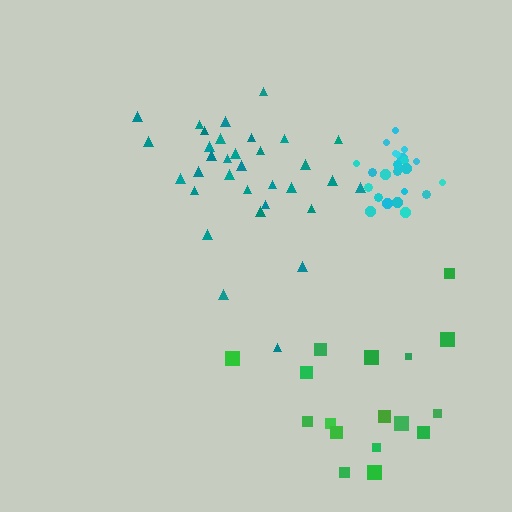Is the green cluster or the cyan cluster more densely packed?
Cyan.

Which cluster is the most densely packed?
Cyan.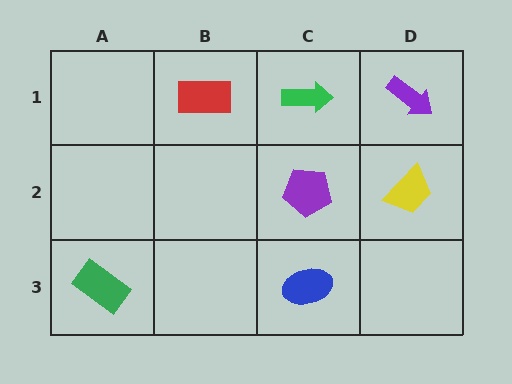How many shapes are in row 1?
3 shapes.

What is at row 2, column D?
A yellow trapezoid.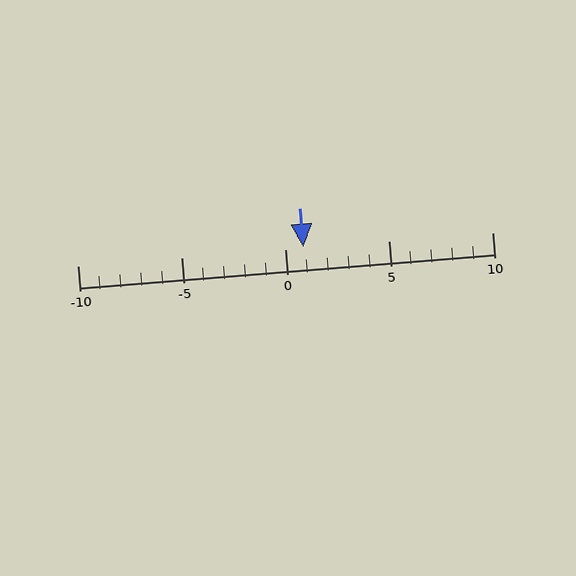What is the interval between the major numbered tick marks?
The major tick marks are spaced 5 units apart.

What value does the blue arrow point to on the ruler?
The blue arrow points to approximately 1.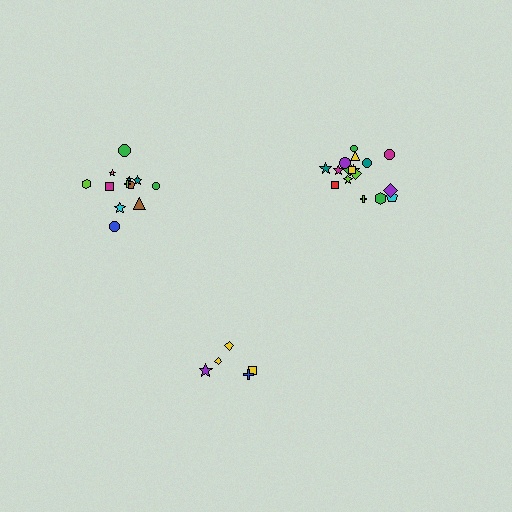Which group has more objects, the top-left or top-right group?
The top-right group.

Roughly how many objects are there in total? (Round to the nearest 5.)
Roughly 35 objects in total.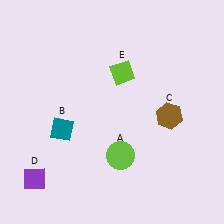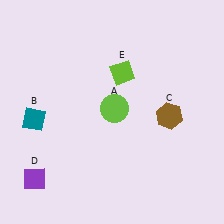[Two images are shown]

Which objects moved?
The objects that moved are: the lime circle (A), the teal diamond (B).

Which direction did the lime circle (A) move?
The lime circle (A) moved up.